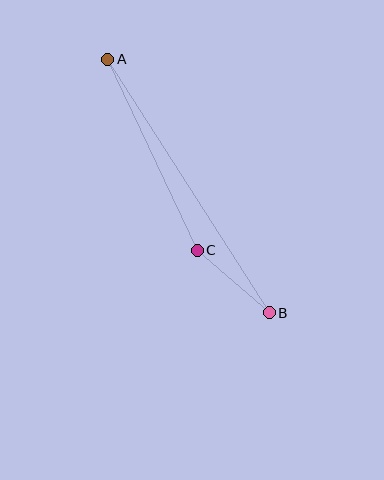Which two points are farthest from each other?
Points A and B are farthest from each other.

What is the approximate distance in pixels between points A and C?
The distance between A and C is approximately 211 pixels.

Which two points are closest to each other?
Points B and C are closest to each other.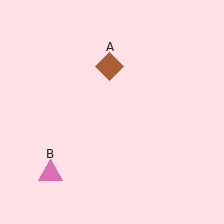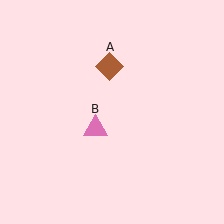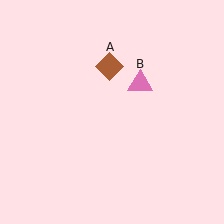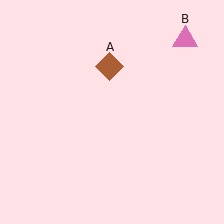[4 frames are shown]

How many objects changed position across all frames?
1 object changed position: pink triangle (object B).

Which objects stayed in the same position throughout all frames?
Brown diamond (object A) remained stationary.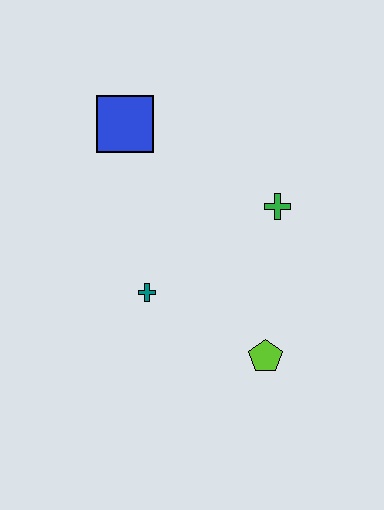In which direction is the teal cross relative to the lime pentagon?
The teal cross is to the left of the lime pentagon.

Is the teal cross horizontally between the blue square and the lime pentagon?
Yes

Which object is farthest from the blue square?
The lime pentagon is farthest from the blue square.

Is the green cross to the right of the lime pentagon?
Yes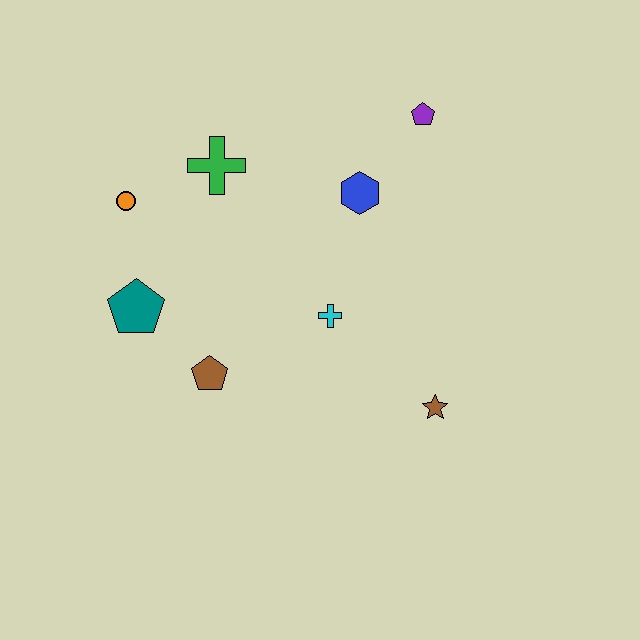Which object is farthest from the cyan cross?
The orange circle is farthest from the cyan cross.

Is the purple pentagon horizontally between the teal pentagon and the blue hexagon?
No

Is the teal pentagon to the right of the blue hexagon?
No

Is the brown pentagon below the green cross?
Yes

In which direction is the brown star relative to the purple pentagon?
The brown star is below the purple pentagon.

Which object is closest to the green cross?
The orange circle is closest to the green cross.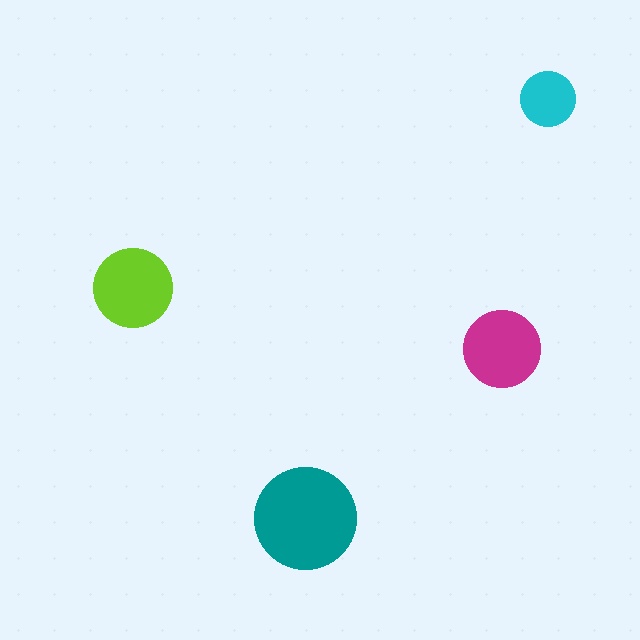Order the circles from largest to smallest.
the teal one, the lime one, the magenta one, the cyan one.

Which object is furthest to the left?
The lime circle is leftmost.